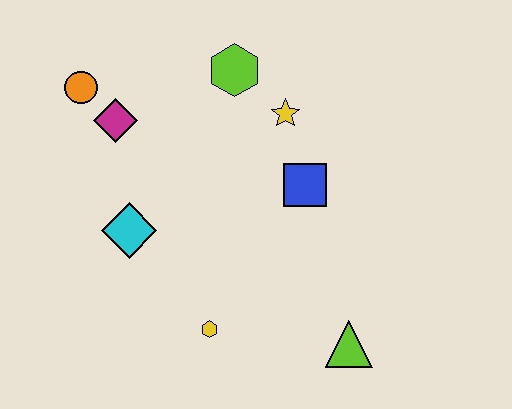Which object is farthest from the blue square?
The orange circle is farthest from the blue square.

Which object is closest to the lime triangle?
The yellow hexagon is closest to the lime triangle.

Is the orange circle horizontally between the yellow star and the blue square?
No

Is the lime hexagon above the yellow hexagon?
Yes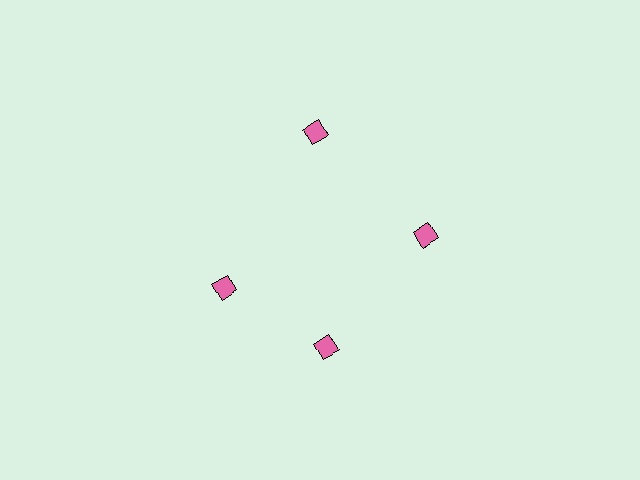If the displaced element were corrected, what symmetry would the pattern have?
It would have 4-fold rotational symmetry — the pattern would map onto itself every 90 degrees.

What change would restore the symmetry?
The symmetry would be restored by rotating it back into even spacing with its neighbors so that all 4 squares sit at equal angles and equal distance from the center.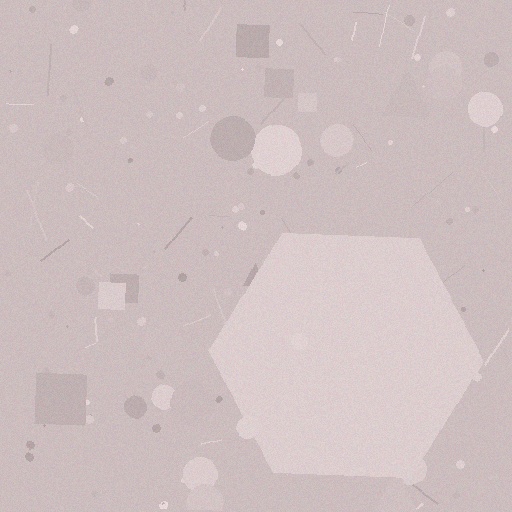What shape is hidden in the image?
A hexagon is hidden in the image.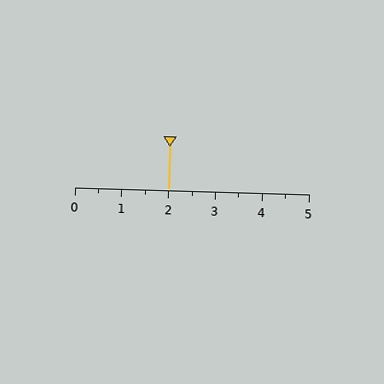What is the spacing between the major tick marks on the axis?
The major ticks are spaced 1 apart.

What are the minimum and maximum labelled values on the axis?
The axis runs from 0 to 5.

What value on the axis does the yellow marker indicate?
The marker indicates approximately 2.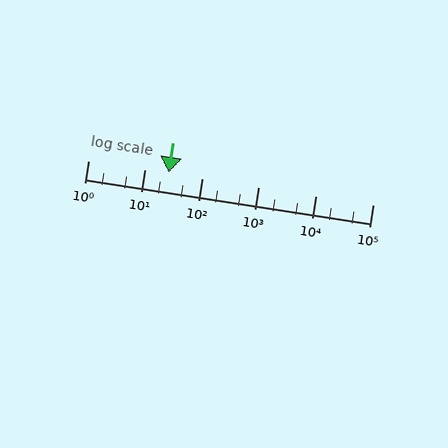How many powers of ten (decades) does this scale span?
The scale spans 5 decades, from 1 to 100000.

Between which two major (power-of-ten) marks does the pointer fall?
The pointer is between 10 and 100.